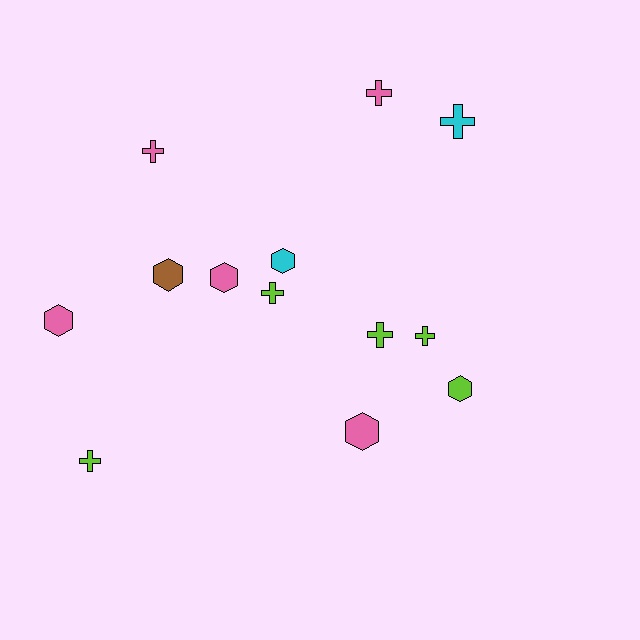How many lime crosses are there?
There are 4 lime crosses.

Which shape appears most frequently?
Cross, with 7 objects.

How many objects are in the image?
There are 13 objects.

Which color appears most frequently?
Pink, with 5 objects.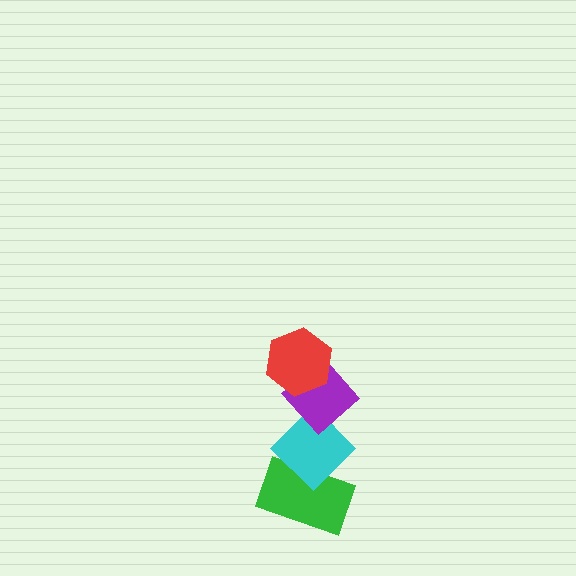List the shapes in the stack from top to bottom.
From top to bottom: the red hexagon, the purple diamond, the cyan diamond, the green rectangle.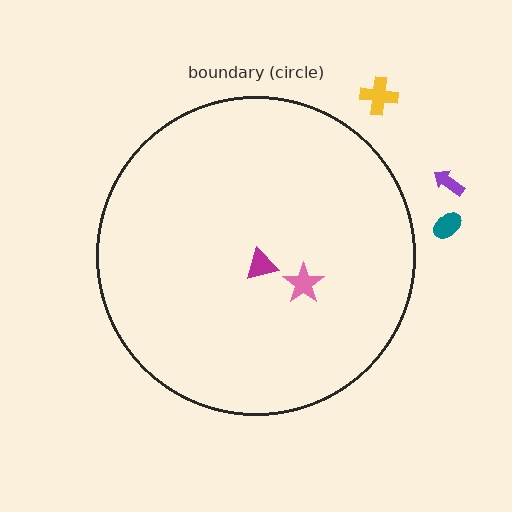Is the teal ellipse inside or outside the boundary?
Outside.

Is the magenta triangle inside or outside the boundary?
Inside.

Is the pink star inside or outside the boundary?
Inside.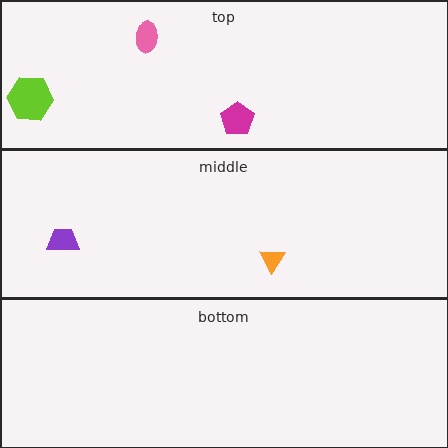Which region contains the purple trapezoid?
The middle region.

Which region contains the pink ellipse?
The top region.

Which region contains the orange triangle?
The middle region.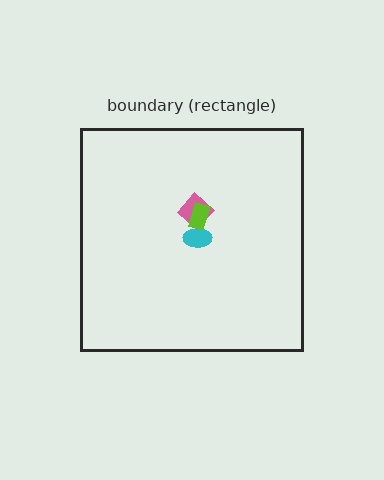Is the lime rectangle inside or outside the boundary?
Inside.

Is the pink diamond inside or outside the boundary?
Inside.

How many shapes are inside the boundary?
3 inside, 0 outside.